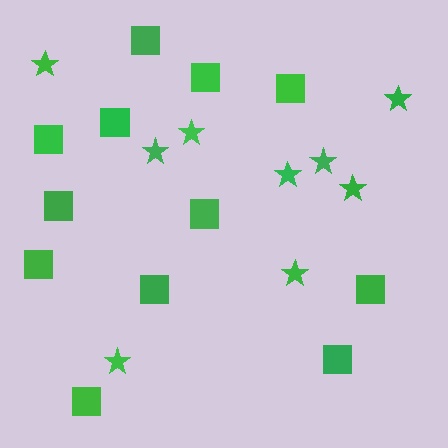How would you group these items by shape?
There are 2 groups: one group of squares (12) and one group of stars (9).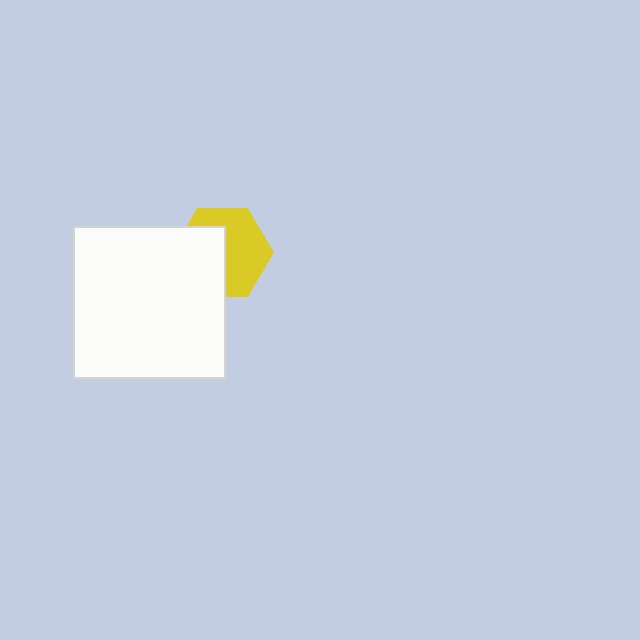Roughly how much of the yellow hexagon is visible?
About half of it is visible (roughly 55%).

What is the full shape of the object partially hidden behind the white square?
The partially hidden object is a yellow hexagon.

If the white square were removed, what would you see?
You would see the complete yellow hexagon.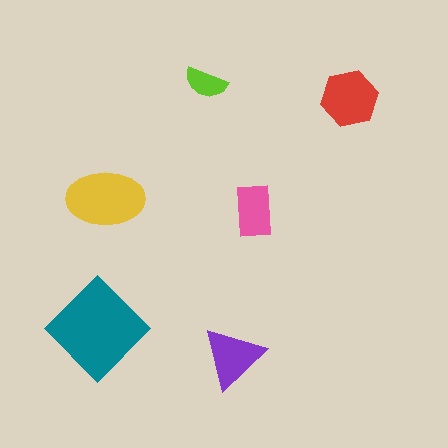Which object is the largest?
The teal diamond.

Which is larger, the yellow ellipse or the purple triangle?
The yellow ellipse.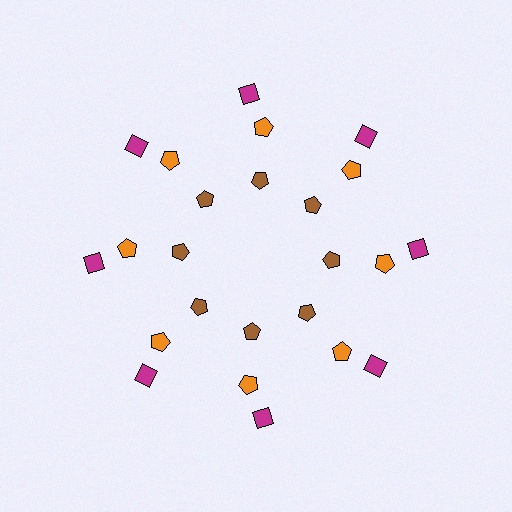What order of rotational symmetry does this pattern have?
This pattern has 8-fold rotational symmetry.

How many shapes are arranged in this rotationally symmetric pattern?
There are 24 shapes, arranged in 8 groups of 3.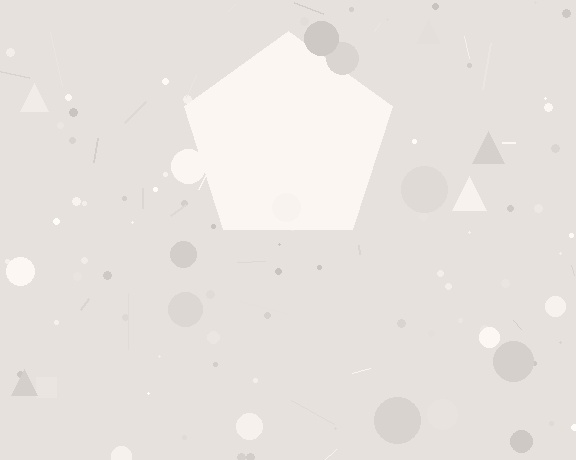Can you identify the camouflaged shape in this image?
The camouflaged shape is a pentagon.